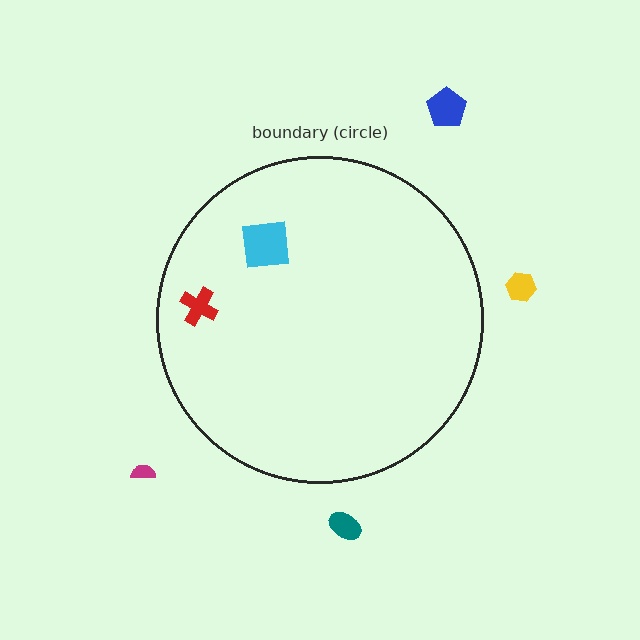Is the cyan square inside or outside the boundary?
Inside.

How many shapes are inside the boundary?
2 inside, 4 outside.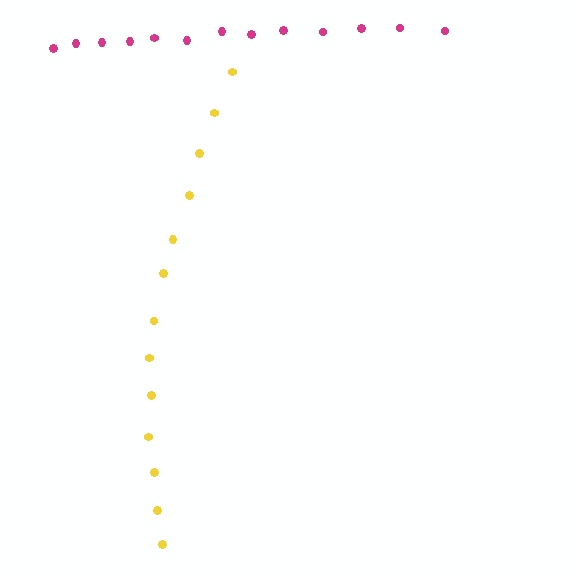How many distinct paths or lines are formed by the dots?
There are 2 distinct paths.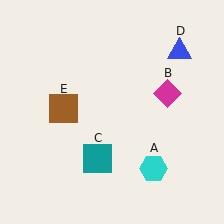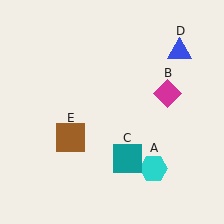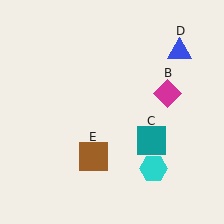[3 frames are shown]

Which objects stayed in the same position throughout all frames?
Cyan hexagon (object A) and magenta diamond (object B) and blue triangle (object D) remained stationary.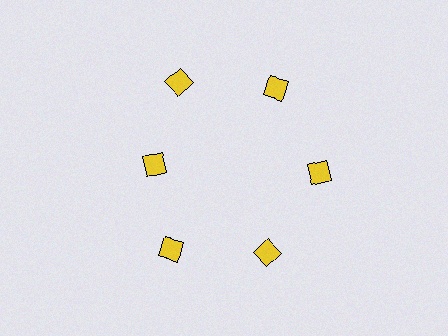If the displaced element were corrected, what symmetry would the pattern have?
It would have 6-fold rotational symmetry — the pattern would map onto itself every 60 degrees.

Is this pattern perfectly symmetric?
No. The 6 yellow diamonds are arranged in a ring, but one element near the 9 o'clock position is pulled inward toward the center, breaking the 6-fold rotational symmetry.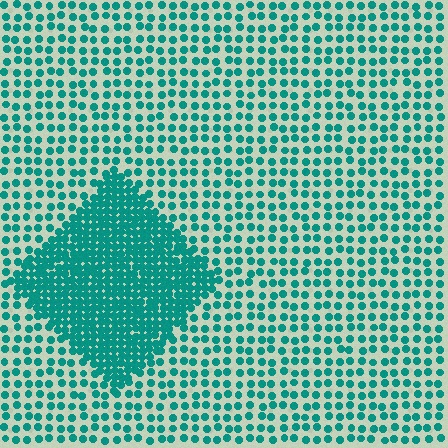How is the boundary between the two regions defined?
The boundary is defined by a change in element density (approximately 2.6x ratio). All elements are the same color, size, and shape.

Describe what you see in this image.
The image contains small teal elements arranged at two different densities. A diamond-shaped region is visible where the elements are more densely packed than the surrounding area.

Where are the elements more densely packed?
The elements are more densely packed inside the diamond boundary.